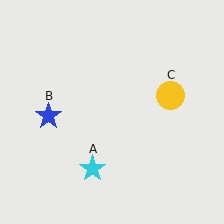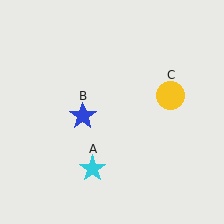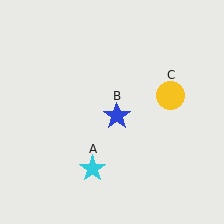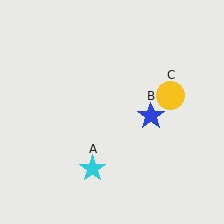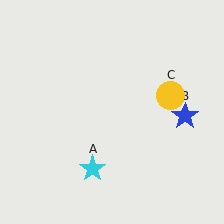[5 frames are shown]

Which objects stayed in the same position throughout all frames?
Cyan star (object A) and yellow circle (object C) remained stationary.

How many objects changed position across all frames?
1 object changed position: blue star (object B).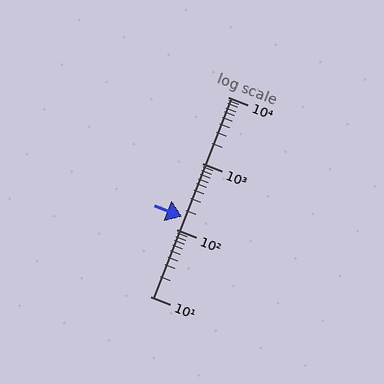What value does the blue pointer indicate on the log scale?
The pointer indicates approximately 160.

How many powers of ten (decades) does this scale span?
The scale spans 3 decades, from 10 to 10000.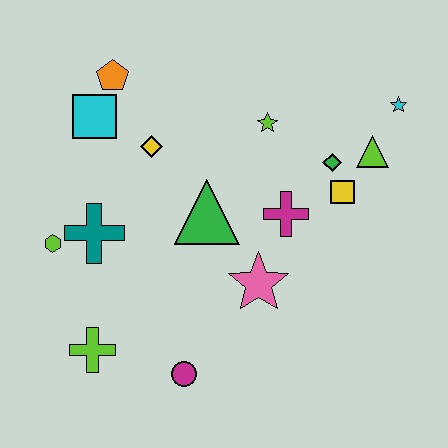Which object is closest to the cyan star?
The lime triangle is closest to the cyan star.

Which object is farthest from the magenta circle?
The cyan star is farthest from the magenta circle.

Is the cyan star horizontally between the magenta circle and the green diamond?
No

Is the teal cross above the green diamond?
No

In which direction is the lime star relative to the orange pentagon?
The lime star is to the right of the orange pentagon.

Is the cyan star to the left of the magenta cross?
No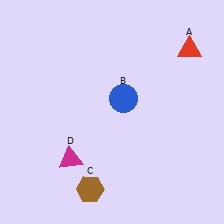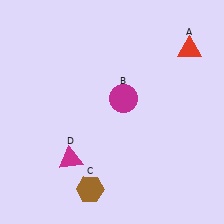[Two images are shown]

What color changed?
The circle (B) changed from blue in Image 1 to magenta in Image 2.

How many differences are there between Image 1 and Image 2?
There is 1 difference between the two images.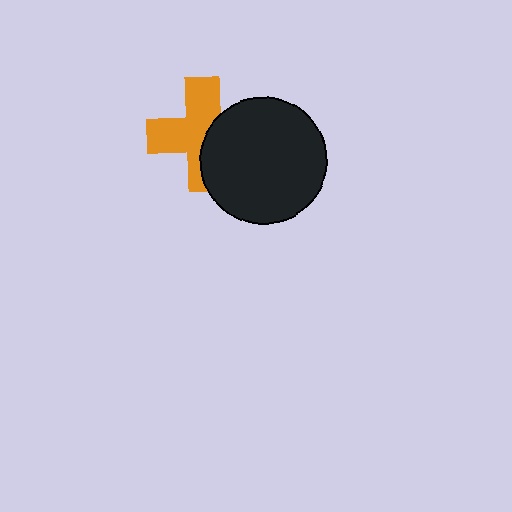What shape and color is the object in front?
The object in front is a black circle.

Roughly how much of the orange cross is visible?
About half of it is visible (roughly 59%).